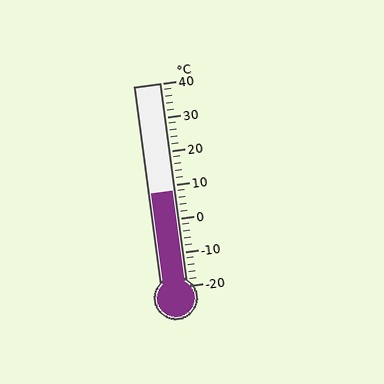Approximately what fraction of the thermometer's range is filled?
The thermometer is filled to approximately 45% of its range.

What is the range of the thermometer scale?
The thermometer scale ranges from -20°C to 40°C.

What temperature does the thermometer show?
The thermometer shows approximately 8°C.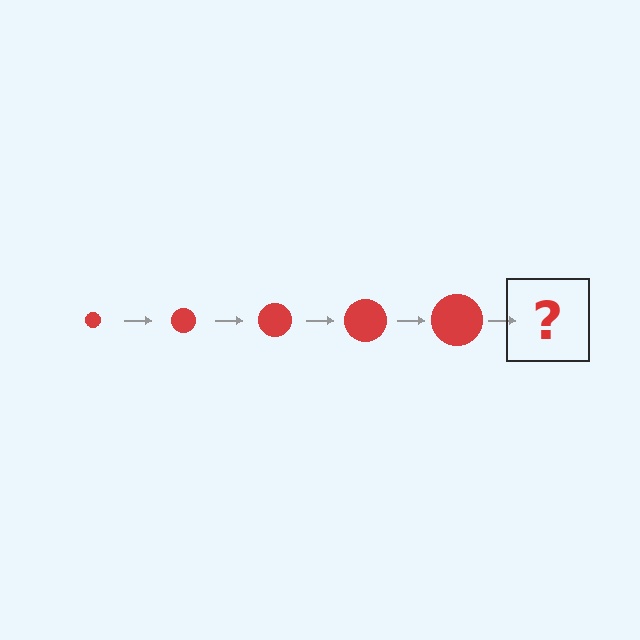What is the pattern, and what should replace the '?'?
The pattern is that the circle gets progressively larger each step. The '?' should be a red circle, larger than the previous one.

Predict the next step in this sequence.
The next step is a red circle, larger than the previous one.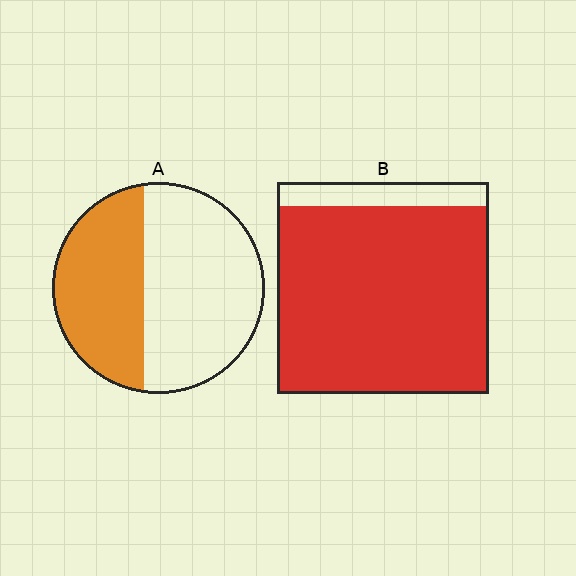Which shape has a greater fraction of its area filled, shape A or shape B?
Shape B.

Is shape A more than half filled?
No.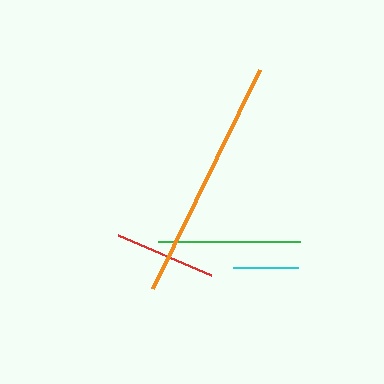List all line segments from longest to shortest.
From longest to shortest: orange, green, red, cyan.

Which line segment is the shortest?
The cyan line is the shortest at approximately 65 pixels.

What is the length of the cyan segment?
The cyan segment is approximately 65 pixels long.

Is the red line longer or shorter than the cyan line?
The red line is longer than the cyan line.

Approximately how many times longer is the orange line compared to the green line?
The orange line is approximately 1.7 times the length of the green line.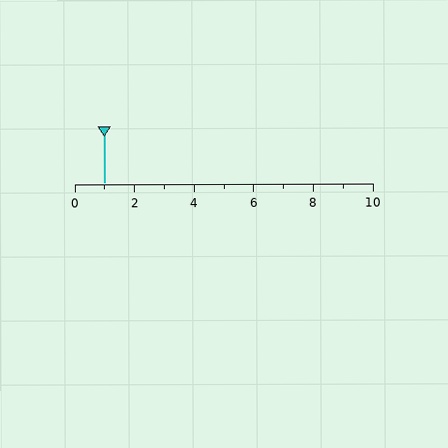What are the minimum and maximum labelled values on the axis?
The axis runs from 0 to 10.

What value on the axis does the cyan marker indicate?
The marker indicates approximately 1.